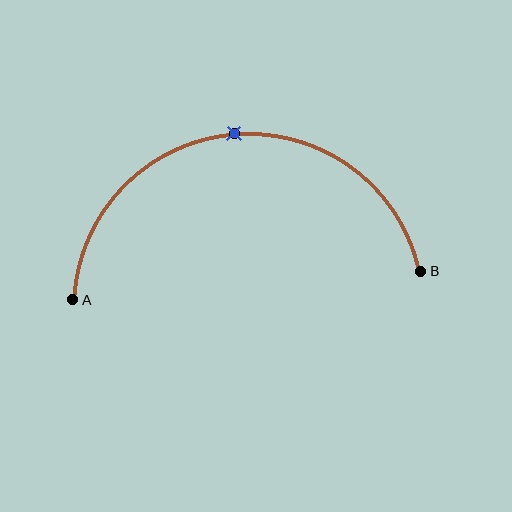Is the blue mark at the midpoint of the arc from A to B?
Yes. The blue mark lies on the arc at equal arc-length from both A and B — it is the arc midpoint.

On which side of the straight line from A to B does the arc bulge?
The arc bulges above the straight line connecting A and B.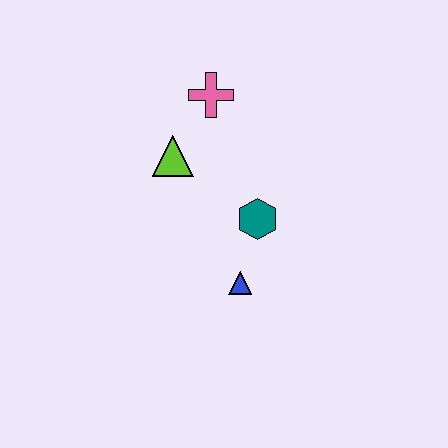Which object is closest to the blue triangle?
The teal hexagon is closest to the blue triangle.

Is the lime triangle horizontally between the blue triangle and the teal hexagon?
No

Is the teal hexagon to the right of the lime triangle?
Yes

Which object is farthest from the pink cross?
The blue triangle is farthest from the pink cross.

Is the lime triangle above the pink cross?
No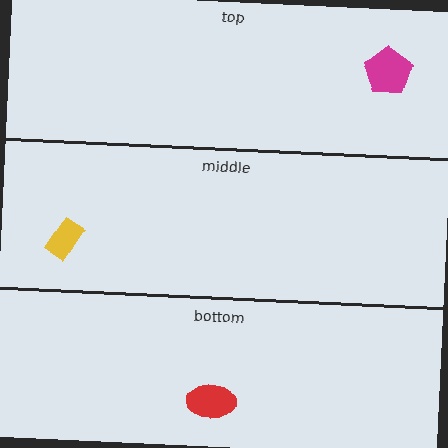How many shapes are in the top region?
1.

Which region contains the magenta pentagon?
The top region.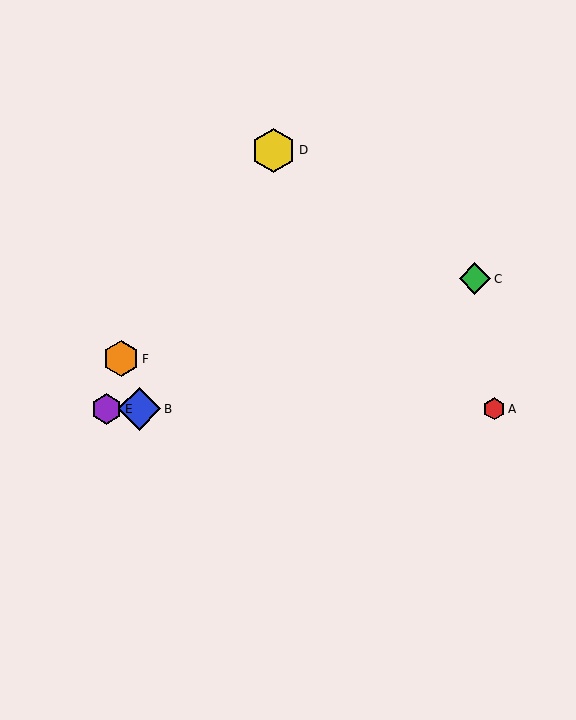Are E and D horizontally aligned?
No, E is at y≈409 and D is at y≈150.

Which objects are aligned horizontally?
Objects A, B, E are aligned horizontally.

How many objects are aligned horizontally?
3 objects (A, B, E) are aligned horizontally.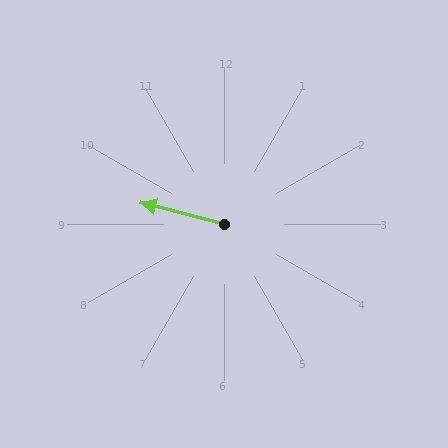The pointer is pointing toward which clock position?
Roughly 9 o'clock.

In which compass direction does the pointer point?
West.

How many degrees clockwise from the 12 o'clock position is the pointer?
Approximately 284 degrees.